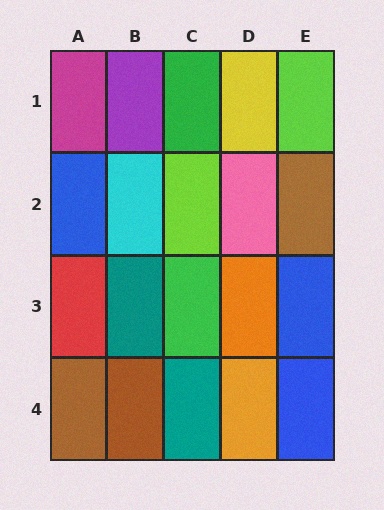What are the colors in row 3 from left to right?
Red, teal, green, orange, blue.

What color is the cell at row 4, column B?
Brown.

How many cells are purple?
1 cell is purple.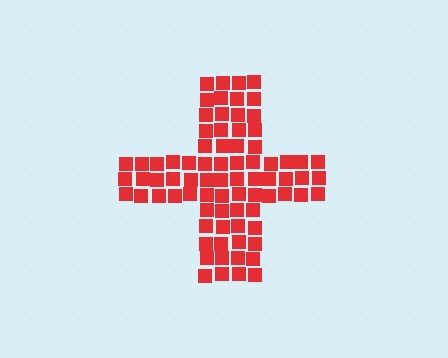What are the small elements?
The small elements are squares.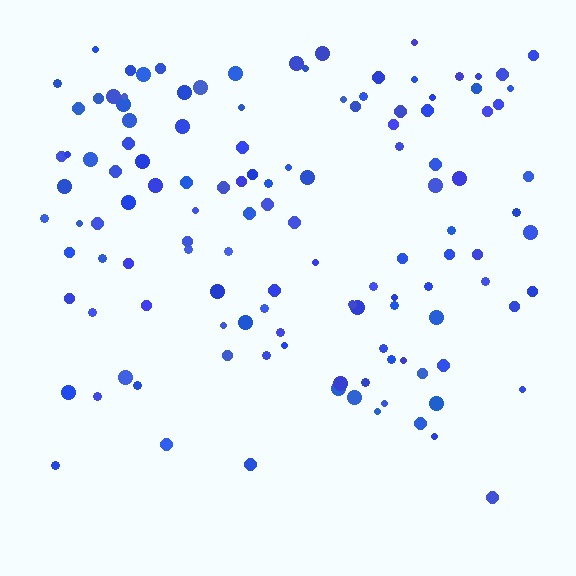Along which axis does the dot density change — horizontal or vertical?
Vertical.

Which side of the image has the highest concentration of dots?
The top.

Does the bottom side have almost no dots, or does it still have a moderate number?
Still a moderate number, just noticeably fewer than the top.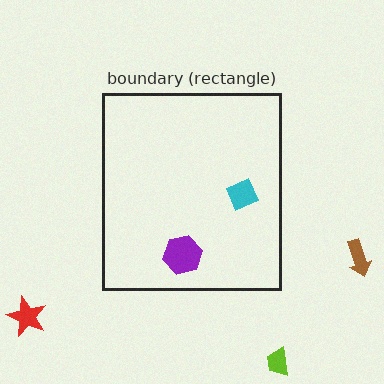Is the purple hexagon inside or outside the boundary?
Inside.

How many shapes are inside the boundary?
2 inside, 3 outside.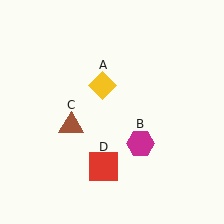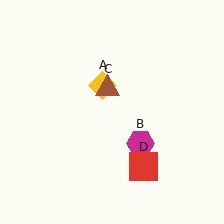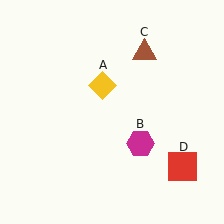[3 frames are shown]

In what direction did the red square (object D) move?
The red square (object D) moved right.